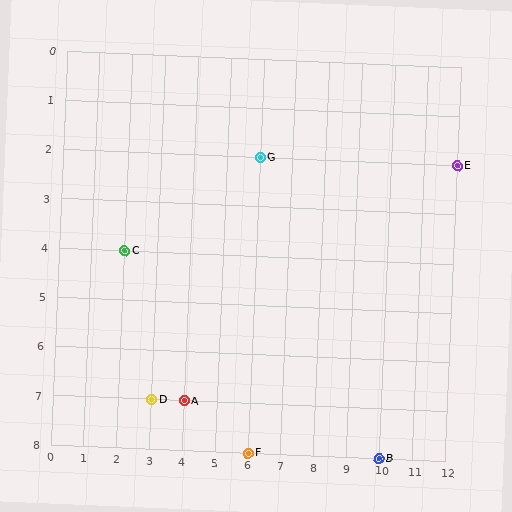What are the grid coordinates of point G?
Point G is at grid coordinates (6, 2).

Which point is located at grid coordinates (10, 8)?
Point B is at (10, 8).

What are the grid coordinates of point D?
Point D is at grid coordinates (3, 7).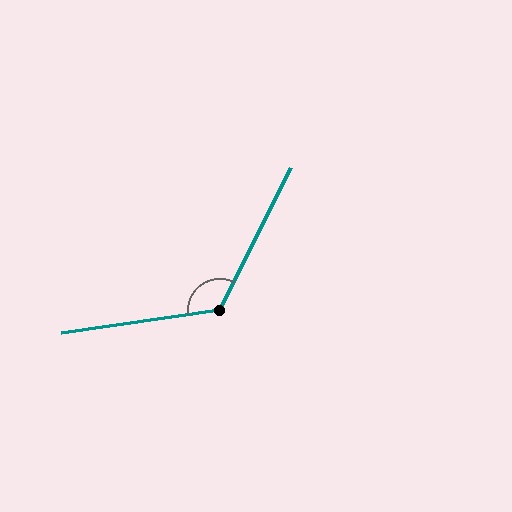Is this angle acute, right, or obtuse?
It is obtuse.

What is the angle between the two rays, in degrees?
Approximately 125 degrees.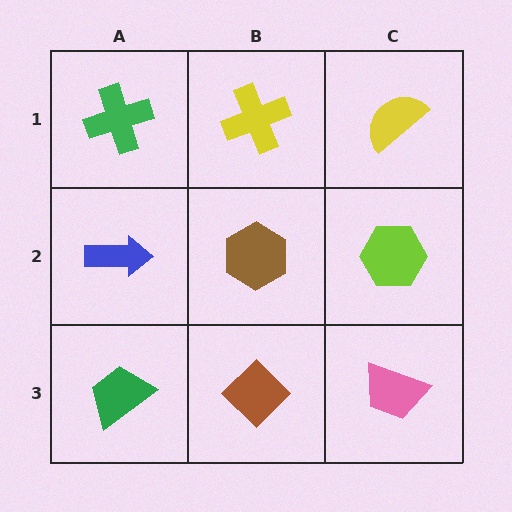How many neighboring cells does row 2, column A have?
3.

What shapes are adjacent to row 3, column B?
A brown hexagon (row 2, column B), a green trapezoid (row 3, column A), a pink trapezoid (row 3, column C).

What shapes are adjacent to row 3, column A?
A blue arrow (row 2, column A), a brown diamond (row 3, column B).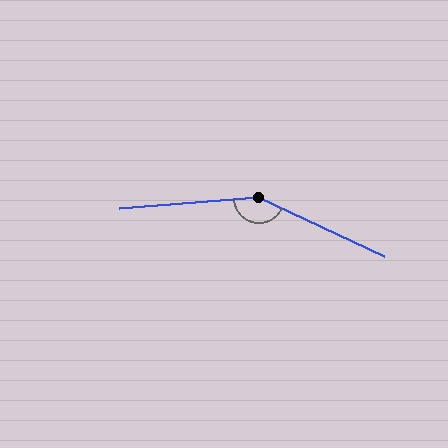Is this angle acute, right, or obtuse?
It is obtuse.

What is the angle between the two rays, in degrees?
Approximately 150 degrees.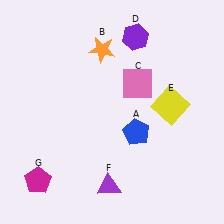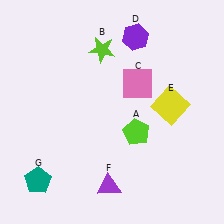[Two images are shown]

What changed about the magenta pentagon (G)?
In Image 1, G is magenta. In Image 2, it changed to teal.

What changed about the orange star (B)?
In Image 1, B is orange. In Image 2, it changed to lime.